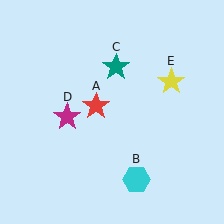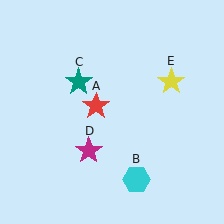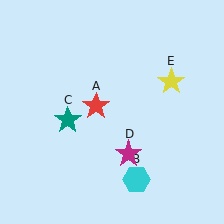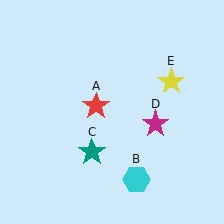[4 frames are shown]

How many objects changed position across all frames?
2 objects changed position: teal star (object C), magenta star (object D).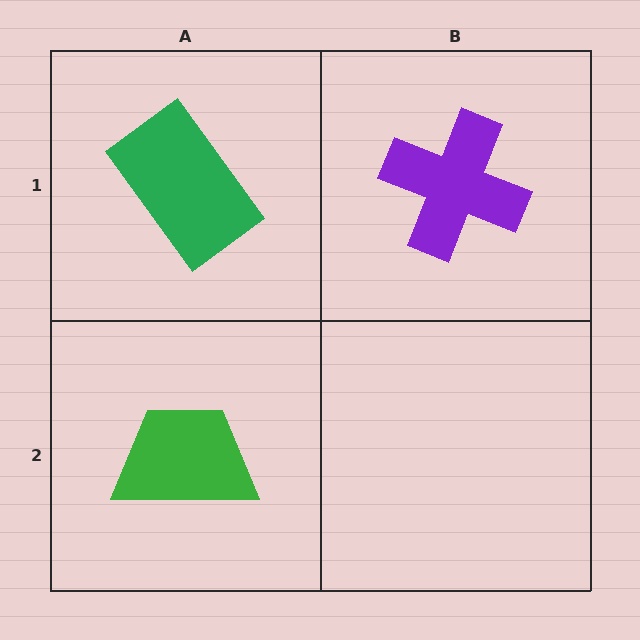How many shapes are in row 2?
1 shape.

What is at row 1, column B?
A purple cross.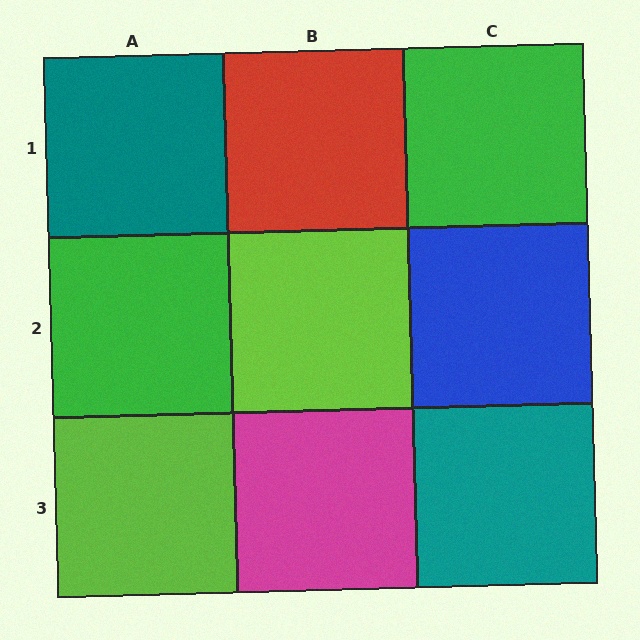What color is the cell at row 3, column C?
Teal.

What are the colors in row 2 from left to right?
Green, lime, blue.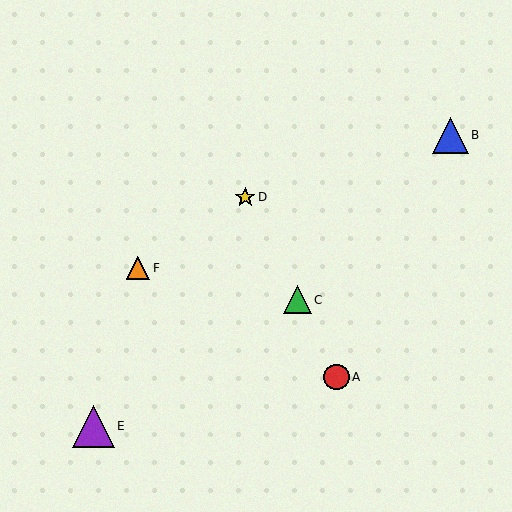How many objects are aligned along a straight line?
3 objects (A, C, D) are aligned along a straight line.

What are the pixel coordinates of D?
Object D is at (245, 197).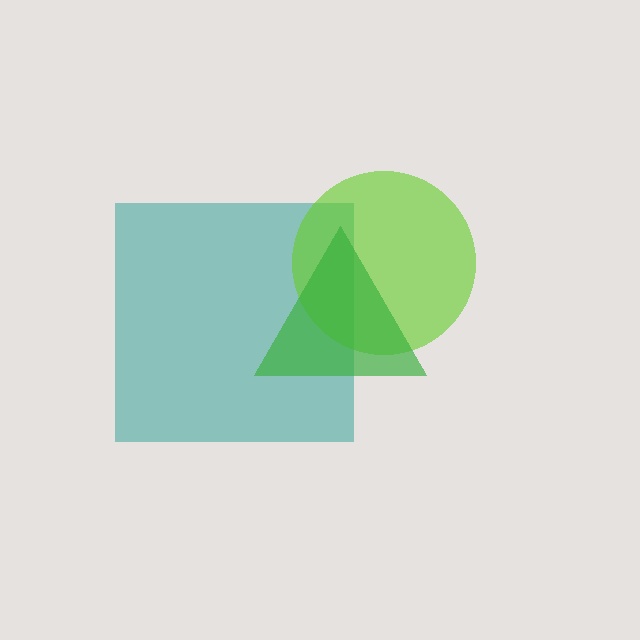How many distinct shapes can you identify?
There are 3 distinct shapes: a teal square, a lime circle, a green triangle.